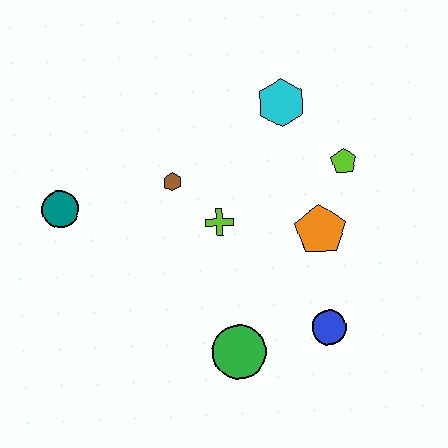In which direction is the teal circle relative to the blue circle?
The teal circle is to the left of the blue circle.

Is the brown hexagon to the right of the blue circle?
No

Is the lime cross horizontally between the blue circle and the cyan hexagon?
No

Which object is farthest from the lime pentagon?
The teal circle is farthest from the lime pentagon.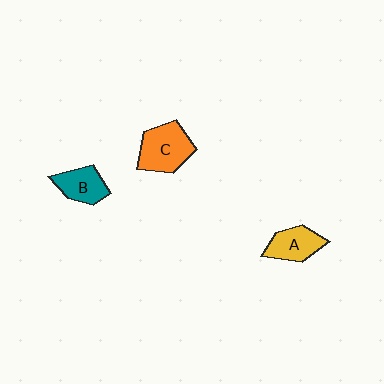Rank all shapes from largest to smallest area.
From largest to smallest: C (orange), A (yellow), B (teal).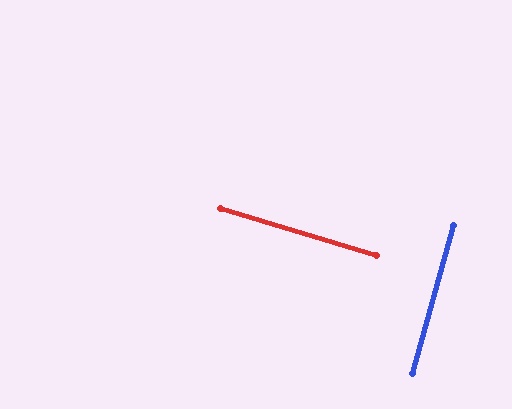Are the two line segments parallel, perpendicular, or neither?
Perpendicular — they meet at approximately 89°.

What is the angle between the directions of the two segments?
Approximately 89 degrees.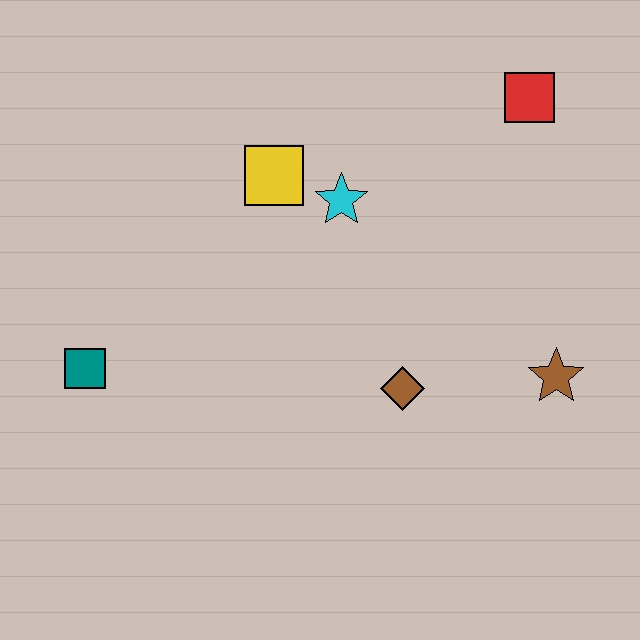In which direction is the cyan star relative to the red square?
The cyan star is to the left of the red square.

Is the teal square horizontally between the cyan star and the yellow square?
No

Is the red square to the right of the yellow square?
Yes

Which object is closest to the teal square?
The yellow square is closest to the teal square.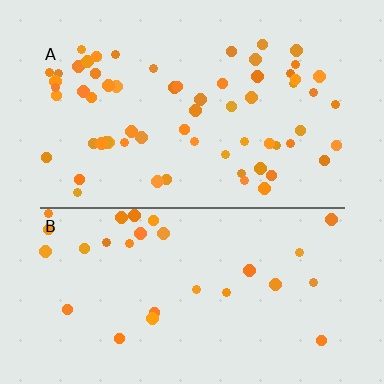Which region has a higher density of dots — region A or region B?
A (the top).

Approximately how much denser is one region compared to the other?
Approximately 2.2× — region A over region B.